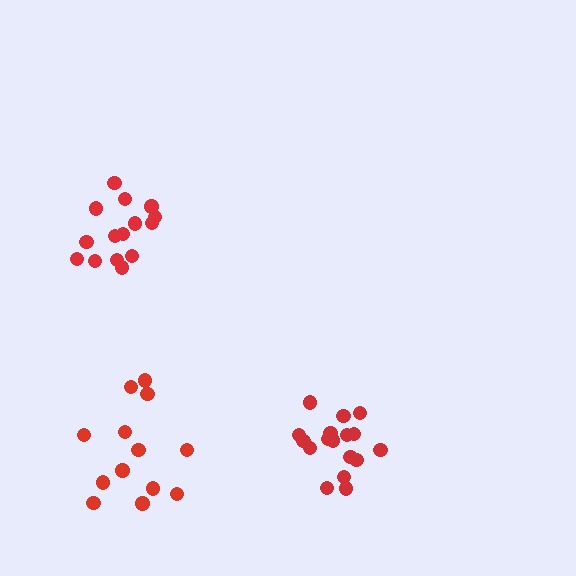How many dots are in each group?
Group 1: 15 dots, Group 2: 17 dots, Group 3: 13 dots (45 total).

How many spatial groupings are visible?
There are 3 spatial groupings.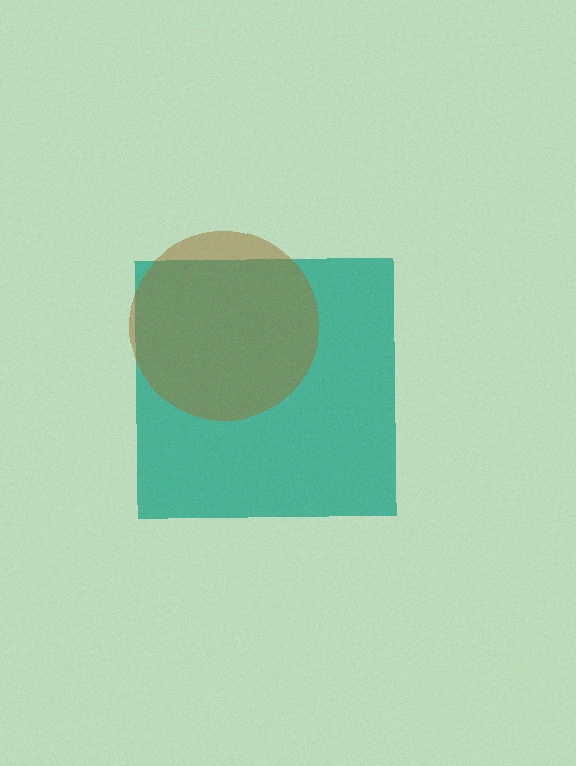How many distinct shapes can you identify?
There are 2 distinct shapes: a teal square, a brown circle.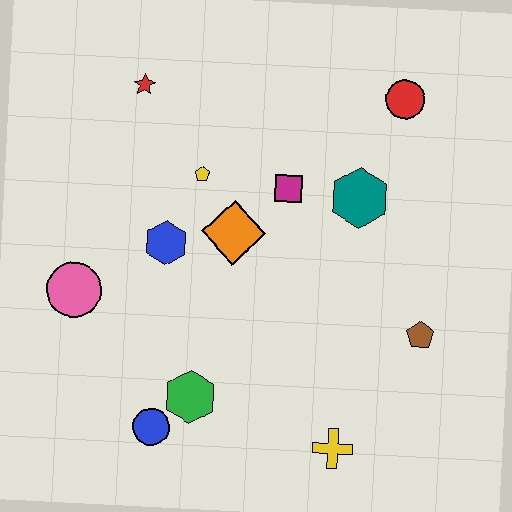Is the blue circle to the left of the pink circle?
No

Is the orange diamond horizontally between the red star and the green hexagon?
No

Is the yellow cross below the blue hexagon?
Yes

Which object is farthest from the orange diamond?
The yellow cross is farthest from the orange diamond.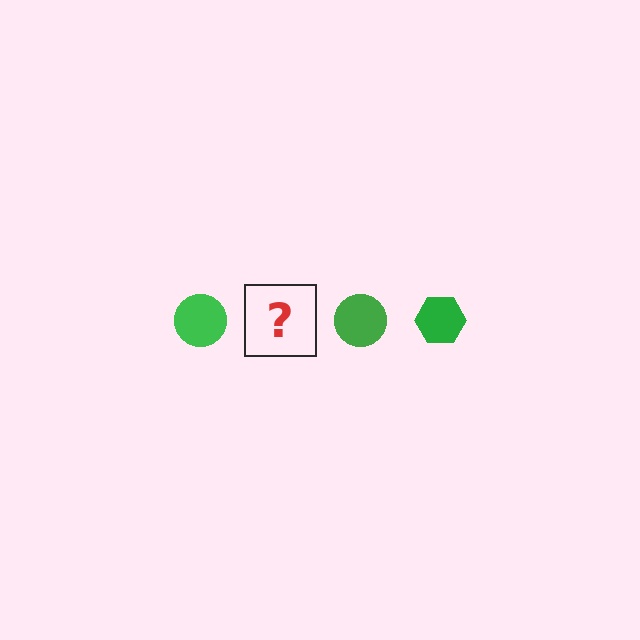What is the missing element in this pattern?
The missing element is a green hexagon.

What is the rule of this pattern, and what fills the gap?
The rule is that the pattern cycles through circle, hexagon shapes in green. The gap should be filled with a green hexagon.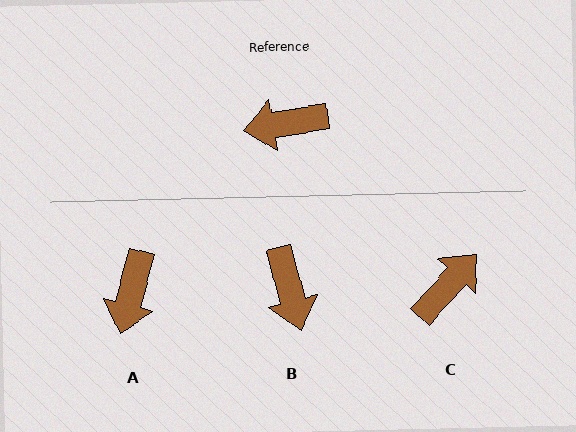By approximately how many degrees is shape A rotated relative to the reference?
Approximately 66 degrees counter-clockwise.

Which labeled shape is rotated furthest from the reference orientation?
C, about 142 degrees away.